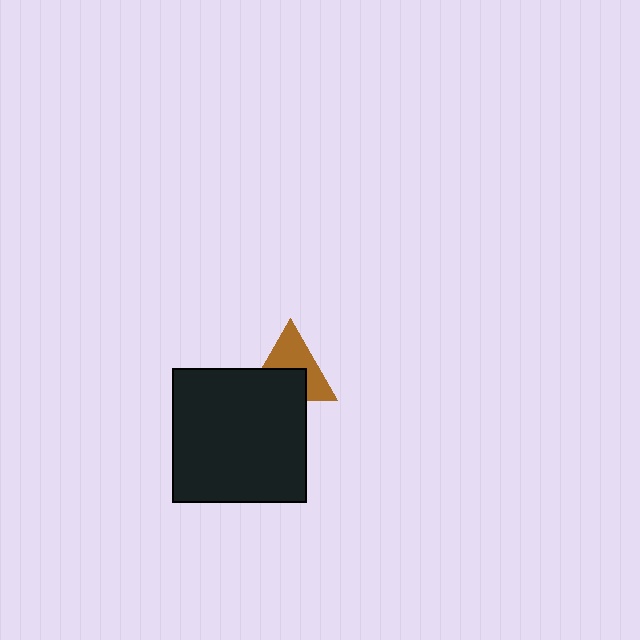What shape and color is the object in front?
The object in front is a black square.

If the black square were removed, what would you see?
You would see the complete brown triangle.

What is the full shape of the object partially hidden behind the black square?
The partially hidden object is a brown triangle.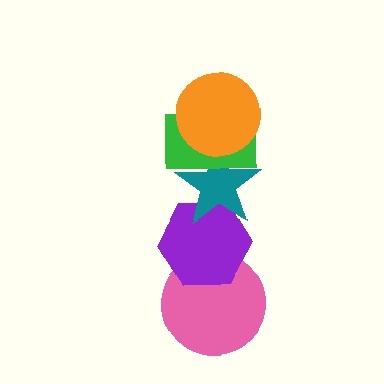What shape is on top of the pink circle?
The purple hexagon is on top of the pink circle.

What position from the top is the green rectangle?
The green rectangle is 2nd from the top.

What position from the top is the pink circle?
The pink circle is 5th from the top.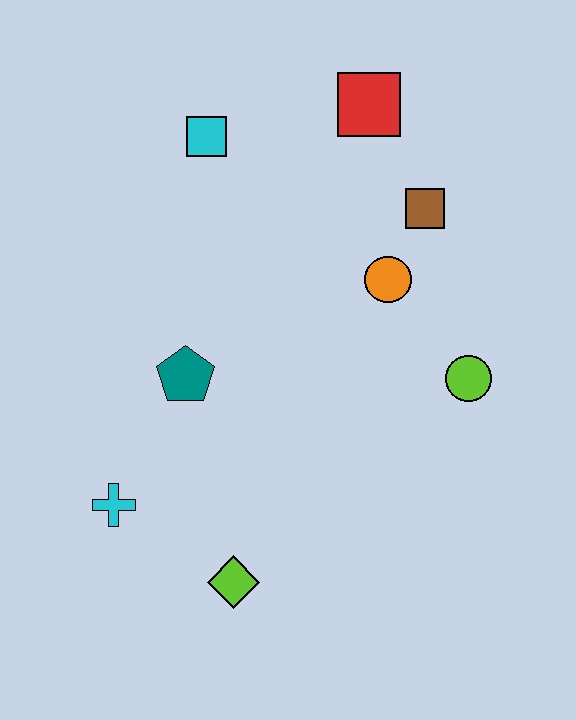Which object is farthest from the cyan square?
The lime diamond is farthest from the cyan square.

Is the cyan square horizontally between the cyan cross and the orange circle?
Yes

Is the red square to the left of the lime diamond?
No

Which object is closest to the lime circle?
The orange circle is closest to the lime circle.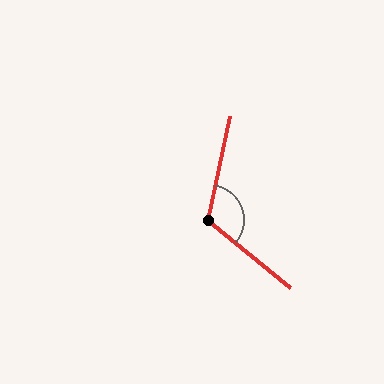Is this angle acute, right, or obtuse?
It is obtuse.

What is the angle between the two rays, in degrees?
Approximately 117 degrees.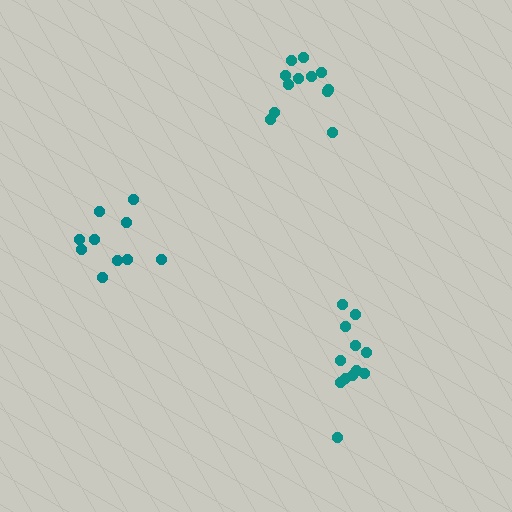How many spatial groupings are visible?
There are 3 spatial groupings.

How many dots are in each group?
Group 1: 12 dots, Group 2: 12 dots, Group 3: 10 dots (34 total).